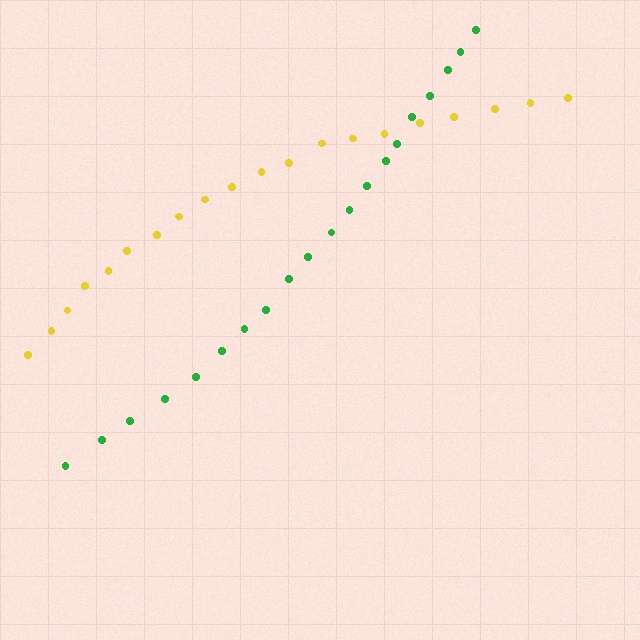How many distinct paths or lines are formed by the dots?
There are 2 distinct paths.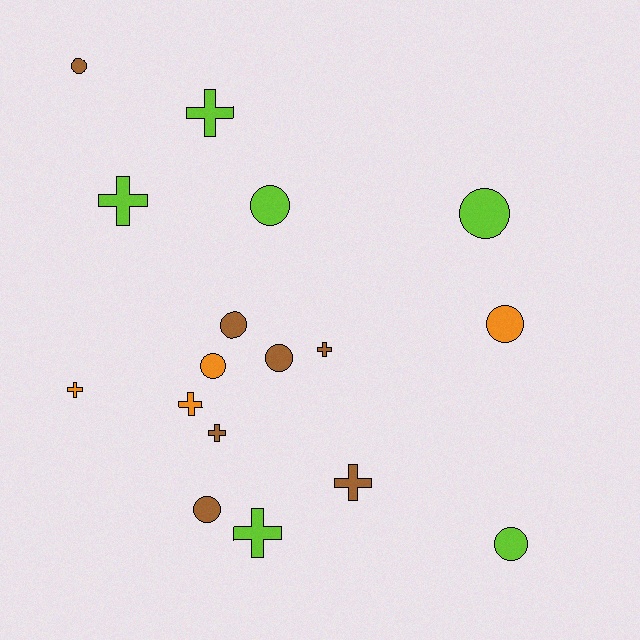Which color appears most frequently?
Brown, with 7 objects.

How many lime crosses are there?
There are 3 lime crosses.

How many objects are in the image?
There are 17 objects.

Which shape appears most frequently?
Circle, with 9 objects.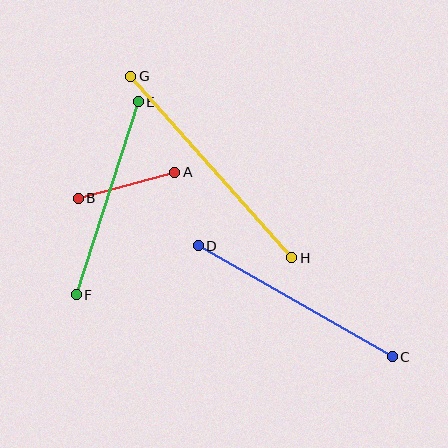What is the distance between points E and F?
The distance is approximately 203 pixels.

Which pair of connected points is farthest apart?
Points G and H are farthest apart.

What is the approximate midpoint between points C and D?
The midpoint is at approximately (295, 301) pixels.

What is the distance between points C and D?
The distance is approximately 224 pixels.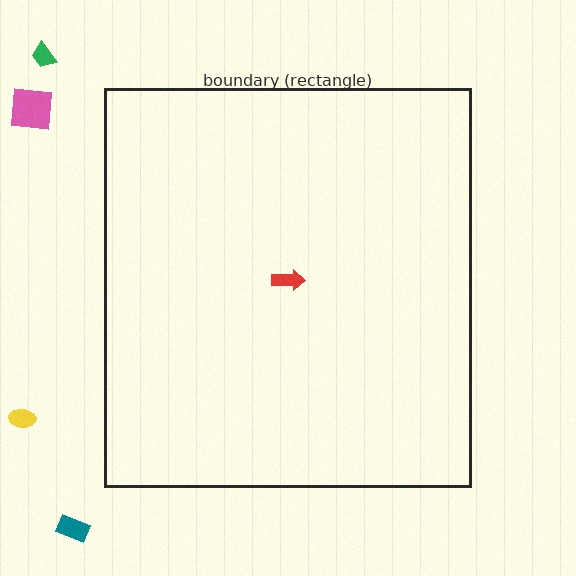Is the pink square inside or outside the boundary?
Outside.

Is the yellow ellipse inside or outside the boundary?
Outside.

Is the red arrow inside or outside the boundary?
Inside.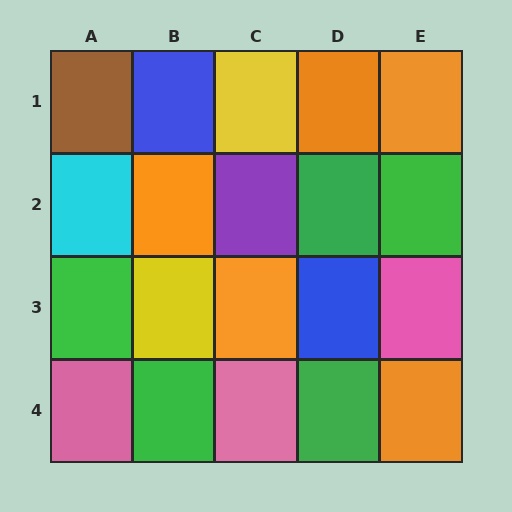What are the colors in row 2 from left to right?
Cyan, orange, purple, green, green.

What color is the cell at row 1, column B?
Blue.